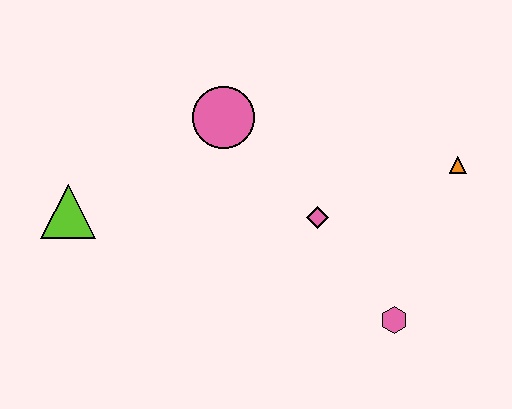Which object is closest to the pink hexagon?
The pink diamond is closest to the pink hexagon.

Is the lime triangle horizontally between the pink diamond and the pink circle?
No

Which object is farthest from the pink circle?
The pink hexagon is farthest from the pink circle.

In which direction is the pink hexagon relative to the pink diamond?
The pink hexagon is below the pink diamond.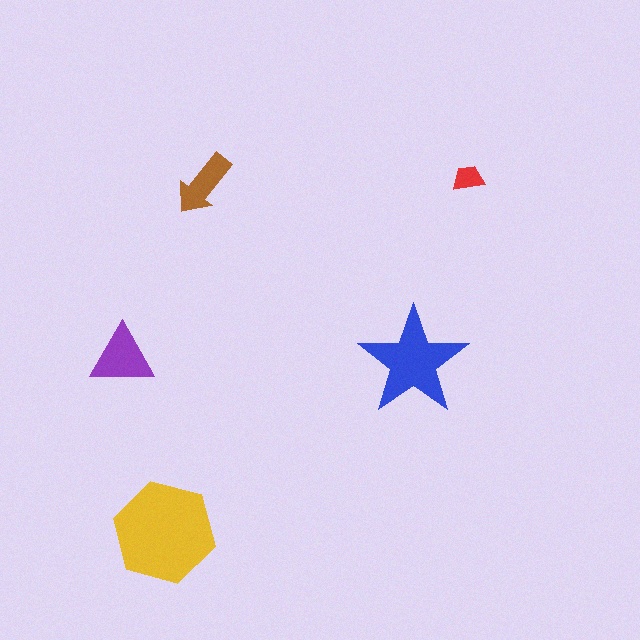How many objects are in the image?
There are 5 objects in the image.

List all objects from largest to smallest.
The yellow hexagon, the blue star, the purple triangle, the brown arrow, the red trapezoid.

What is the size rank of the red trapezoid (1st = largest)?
5th.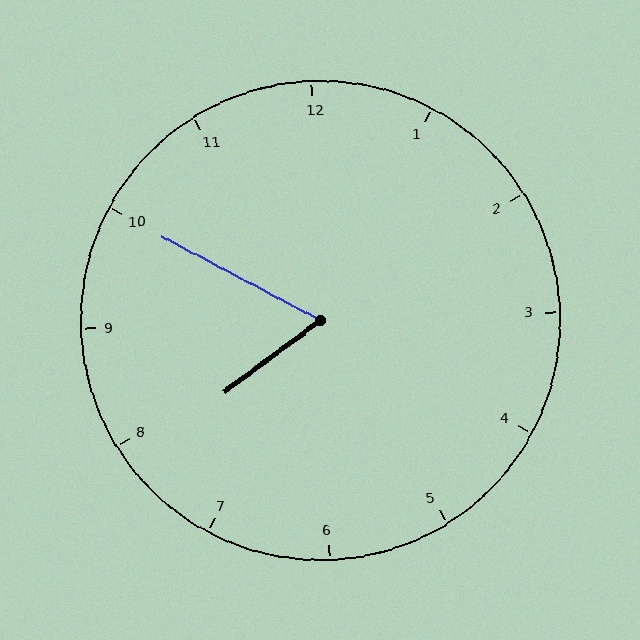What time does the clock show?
7:50.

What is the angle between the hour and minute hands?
Approximately 65 degrees.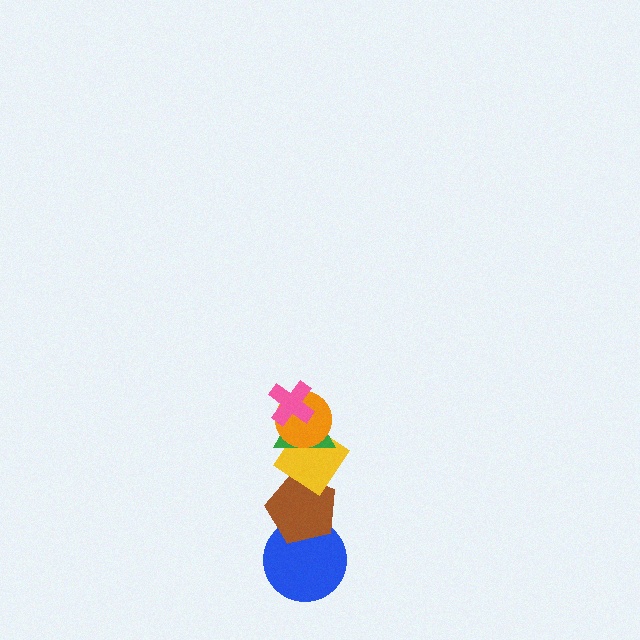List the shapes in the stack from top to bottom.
From top to bottom: the pink cross, the orange circle, the green triangle, the yellow diamond, the brown pentagon, the blue circle.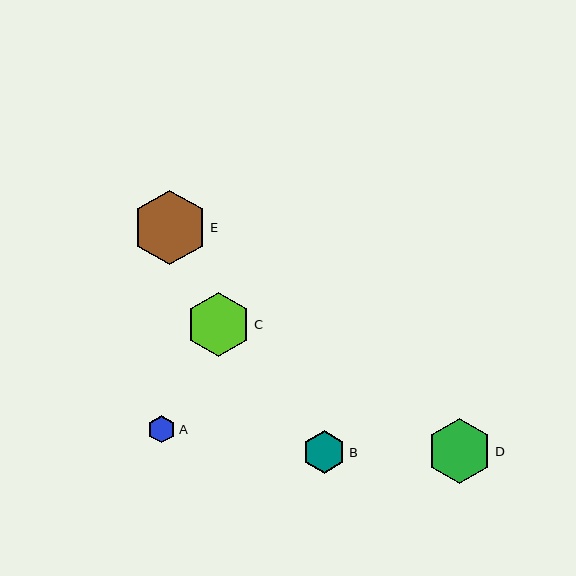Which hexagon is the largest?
Hexagon E is the largest with a size of approximately 75 pixels.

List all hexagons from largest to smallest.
From largest to smallest: E, D, C, B, A.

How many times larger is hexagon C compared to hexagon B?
Hexagon C is approximately 1.5 times the size of hexagon B.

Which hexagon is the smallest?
Hexagon A is the smallest with a size of approximately 28 pixels.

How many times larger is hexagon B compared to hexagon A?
Hexagon B is approximately 1.5 times the size of hexagon A.